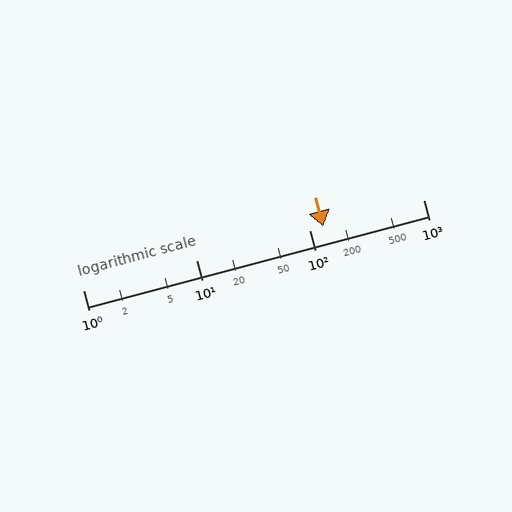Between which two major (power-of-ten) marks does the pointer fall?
The pointer is between 100 and 1000.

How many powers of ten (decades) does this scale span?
The scale spans 3 decades, from 1 to 1000.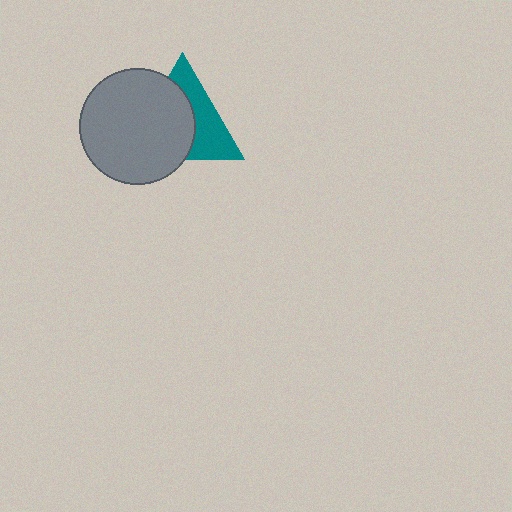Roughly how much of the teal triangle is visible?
A small part of it is visible (roughly 44%).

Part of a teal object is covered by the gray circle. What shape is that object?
It is a triangle.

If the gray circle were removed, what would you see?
You would see the complete teal triangle.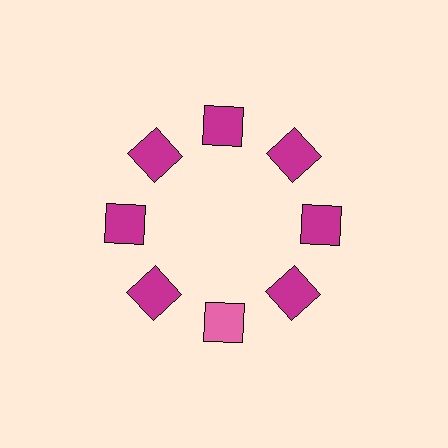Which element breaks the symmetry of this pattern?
The pink square at roughly the 6 o'clock position breaks the symmetry. All other shapes are magenta squares.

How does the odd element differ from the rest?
It has a different color: pink instead of magenta.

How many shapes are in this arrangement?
There are 8 shapes arranged in a ring pattern.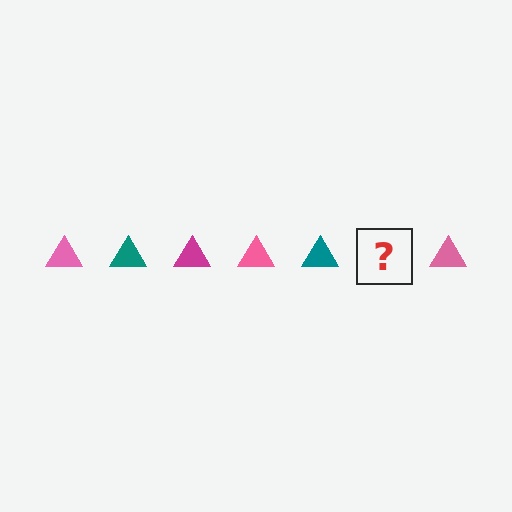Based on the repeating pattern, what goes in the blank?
The blank should be a magenta triangle.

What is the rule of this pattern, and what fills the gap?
The rule is that the pattern cycles through pink, teal, magenta triangles. The gap should be filled with a magenta triangle.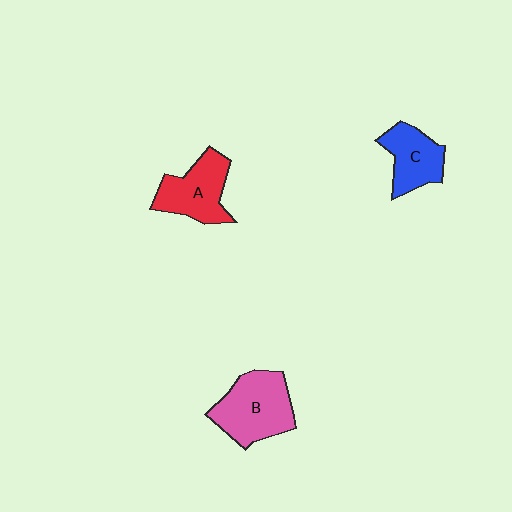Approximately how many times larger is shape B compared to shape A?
Approximately 1.2 times.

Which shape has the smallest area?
Shape C (blue).